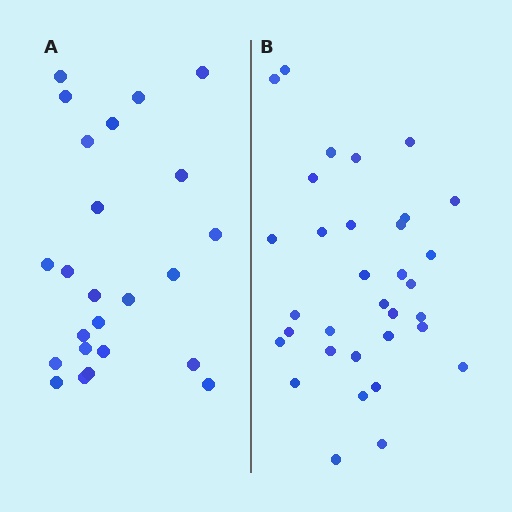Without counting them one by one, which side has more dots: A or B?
Region B (the right region) has more dots.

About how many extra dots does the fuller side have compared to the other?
Region B has roughly 8 or so more dots than region A.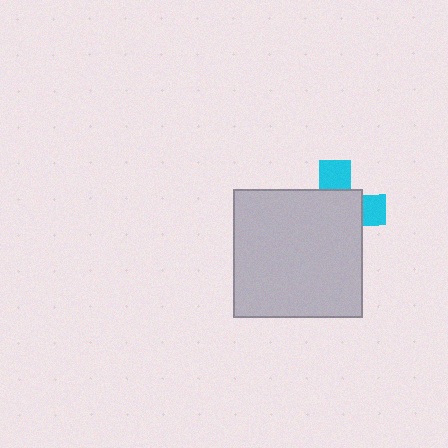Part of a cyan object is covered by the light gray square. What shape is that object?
It is a cross.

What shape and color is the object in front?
The object in front is a light gray square.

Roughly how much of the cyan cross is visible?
A small part of it is visible (roughly 30%).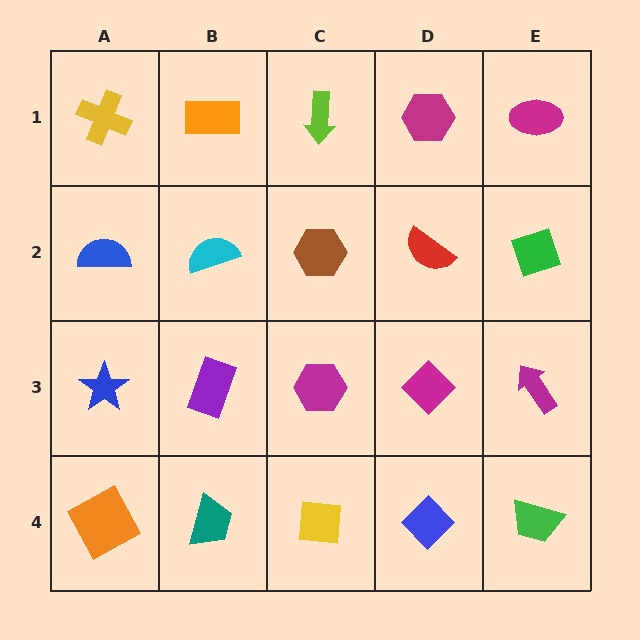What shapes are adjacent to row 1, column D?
A red semicircle (row 2, column D), a lime arrow (row 1, column C), a magenta ellipse (row 1, column E).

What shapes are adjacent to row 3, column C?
A brown hexagon (row 2, column C), a yellow square (row 4, column C), a purple rectangle (row 3, column B), a magenta diamond (row 3, column D).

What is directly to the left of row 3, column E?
A magenta diamond.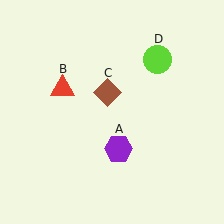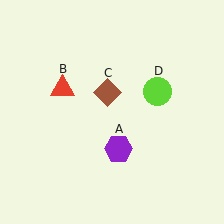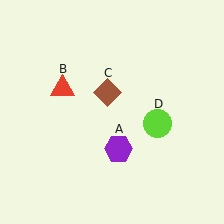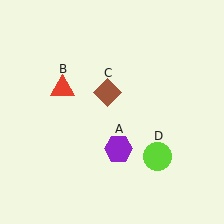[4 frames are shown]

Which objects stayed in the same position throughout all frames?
Purple hexagon (object A) and red triangle (object B) and brown diamond (object C) remained stationary.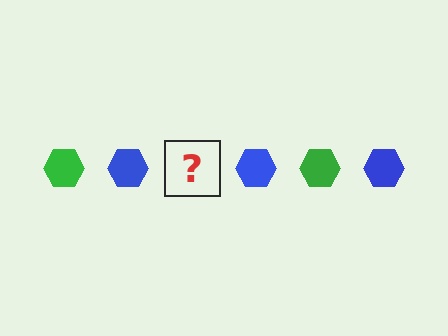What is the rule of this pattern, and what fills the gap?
The rule is that the pattern cycles through green, blue hexagons. The gap should be filled with a green hexagon.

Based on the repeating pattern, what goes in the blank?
The blank should be a green hexagon.